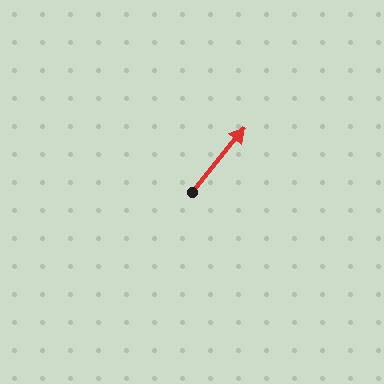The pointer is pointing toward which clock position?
Roughly 1 o'clock.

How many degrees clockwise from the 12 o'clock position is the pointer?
Approximately 39 degrees.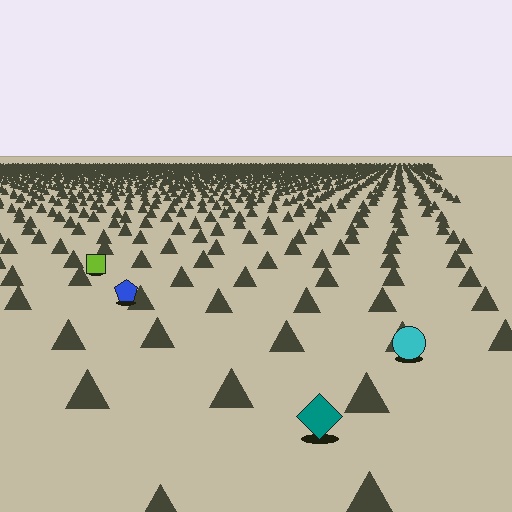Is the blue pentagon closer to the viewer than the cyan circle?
No. The cyan circle is closer — you can tell from the texture gradient: the ground texture is coarser near it.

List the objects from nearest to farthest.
From nearest to farthest: the teal diamond, the cyan circle, the blue pentagon, the lime square.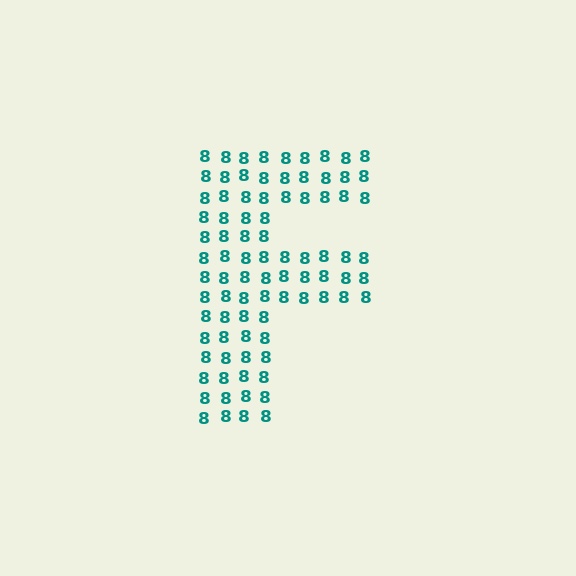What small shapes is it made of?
It is made of small digit 8's.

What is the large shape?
The large shape is the letter F.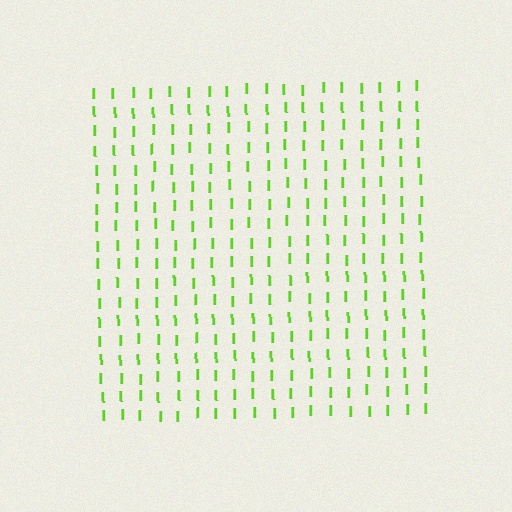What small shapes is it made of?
It is made of small letter I's.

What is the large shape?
The large shape is a square.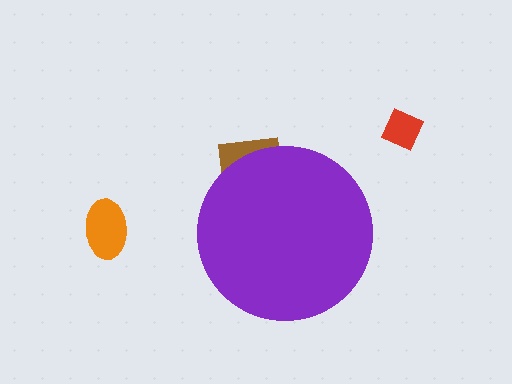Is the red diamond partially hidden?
No, the red diamond is fully visible.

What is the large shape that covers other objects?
A purple circle.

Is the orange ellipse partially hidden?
No, the orange ellipse is fully visible.